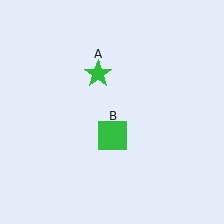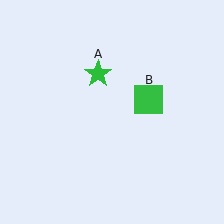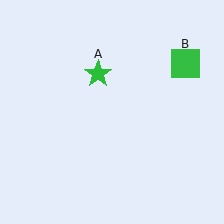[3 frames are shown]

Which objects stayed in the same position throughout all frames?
Green star (object A) remained stationary.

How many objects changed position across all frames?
1 object changed position: green square (object B).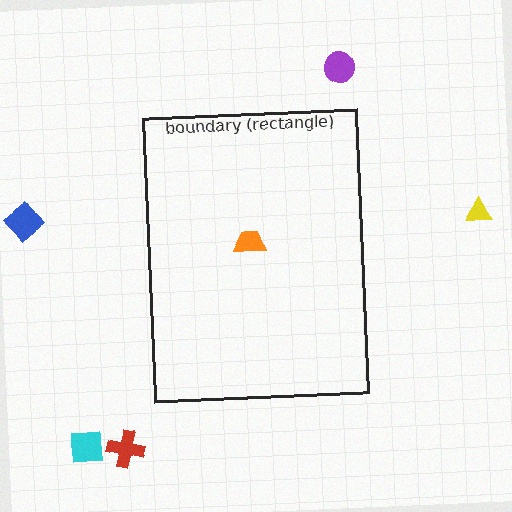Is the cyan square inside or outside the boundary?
Outside.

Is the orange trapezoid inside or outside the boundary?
Inside.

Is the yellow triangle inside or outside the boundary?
Outside.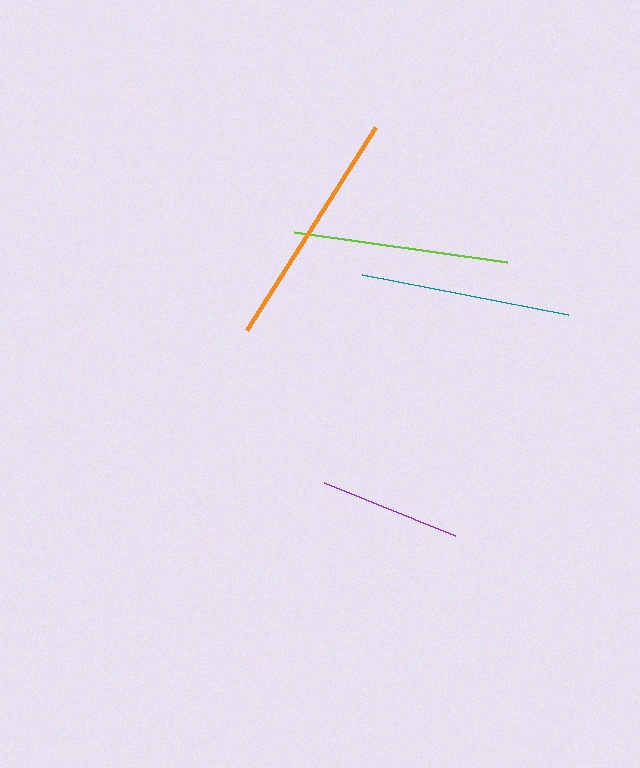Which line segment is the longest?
The orange line is the longest at approximately 241 pixels.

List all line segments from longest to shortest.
From longest to shortest: orange, lime, teal, purple.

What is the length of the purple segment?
The purple segment is approximately 141 pixels long.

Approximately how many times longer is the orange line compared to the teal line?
The orange line is approximately 1.2 times the length of the teal line.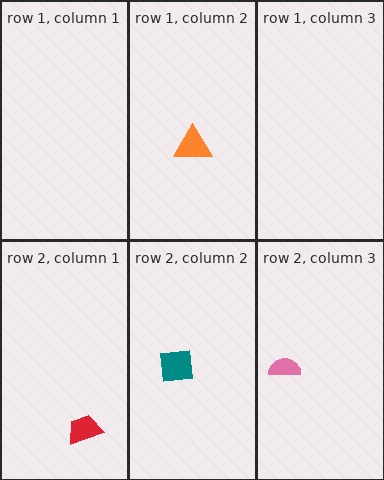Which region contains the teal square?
The row 2, column 2 region.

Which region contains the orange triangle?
The row 1, column 2 region.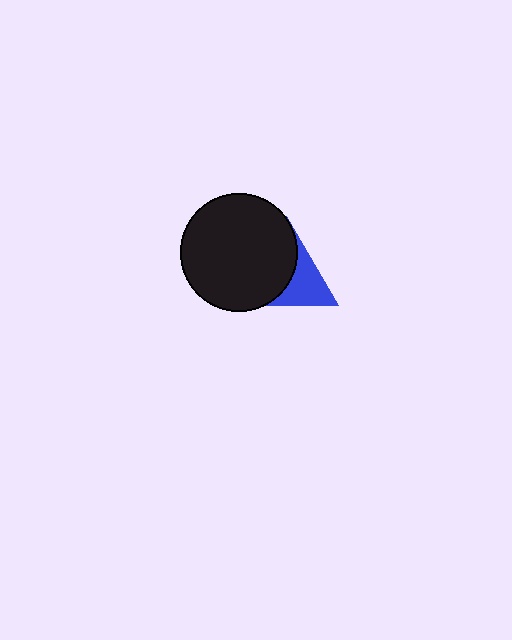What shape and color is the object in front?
The object in front is a black circle.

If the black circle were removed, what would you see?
You would see the complete blue triangle.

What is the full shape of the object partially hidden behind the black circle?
The partially hidden object is a blue triangle.